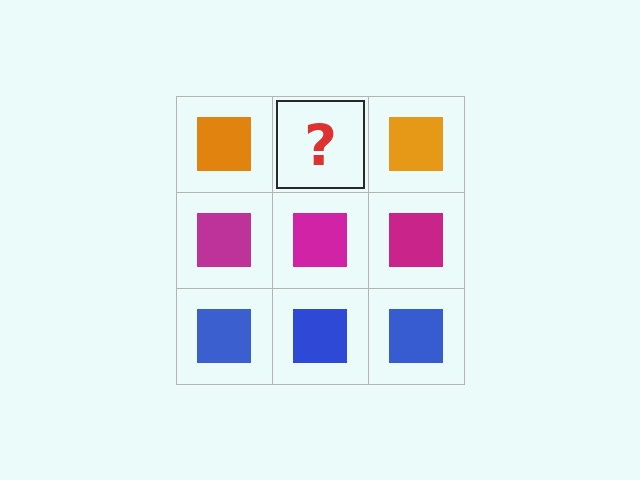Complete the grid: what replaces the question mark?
The question mark should be replaced with an orange square.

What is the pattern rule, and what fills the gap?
The rule is that each row has a consistent color. The gap should be filled with an orange square.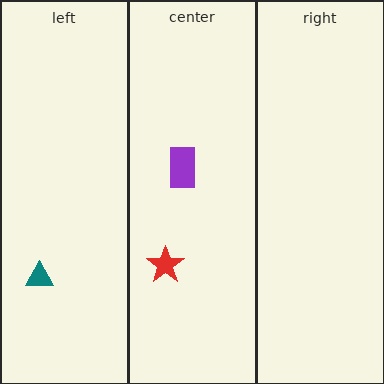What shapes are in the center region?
The red star, the purple rectangle.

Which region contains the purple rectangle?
The center region.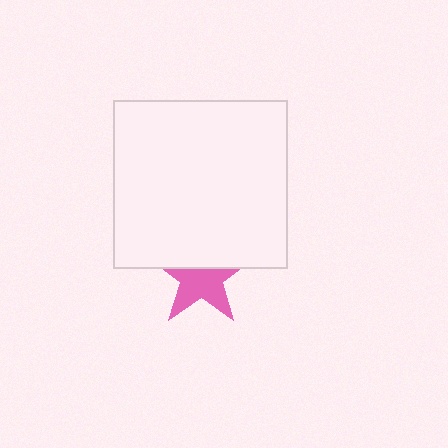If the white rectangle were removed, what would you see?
You would see the complete pink star.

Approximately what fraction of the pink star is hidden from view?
Roughly 44% of the pink star is hidden behind the white rectangle.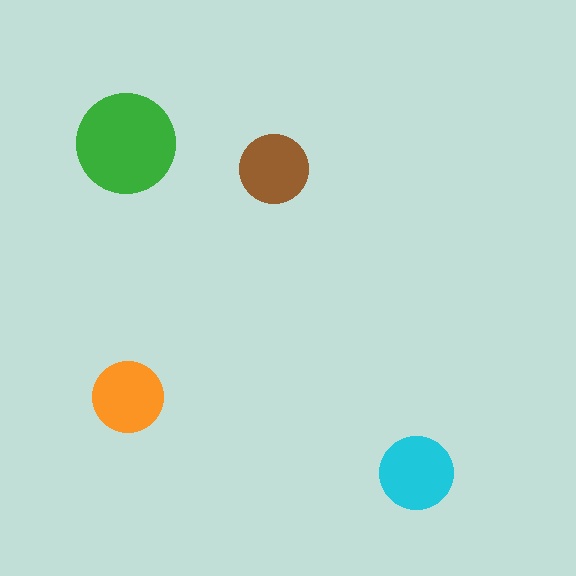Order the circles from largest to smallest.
the green one, the cyan one, the orange one, the brown one.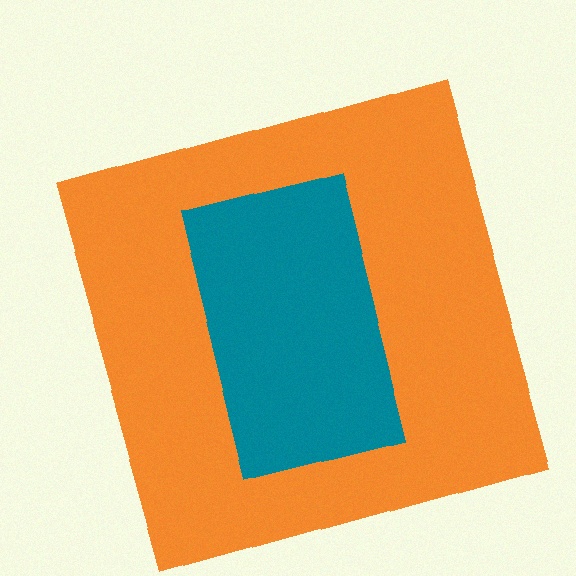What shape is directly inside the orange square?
The teal rectangle.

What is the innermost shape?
The teal rectangle.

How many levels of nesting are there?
2.